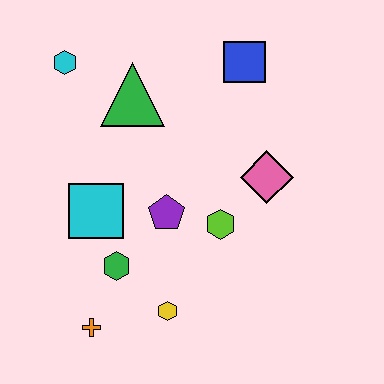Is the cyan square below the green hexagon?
No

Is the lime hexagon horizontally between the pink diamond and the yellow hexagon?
Yes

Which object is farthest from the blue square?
The orange cross is farthest from the blue square.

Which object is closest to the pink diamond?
The lime hexagon is closest to the pink diamond.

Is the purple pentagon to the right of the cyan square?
Yes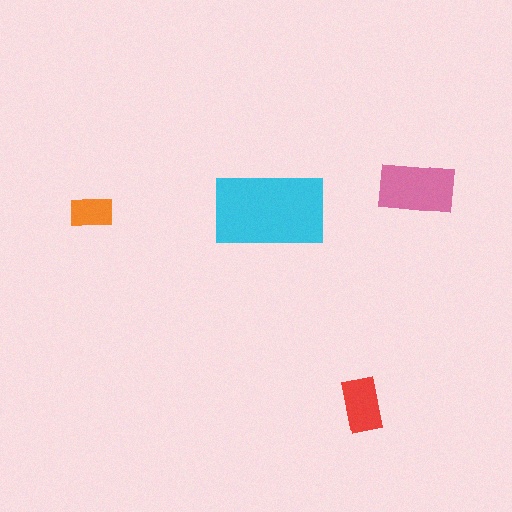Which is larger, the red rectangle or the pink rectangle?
The pink one.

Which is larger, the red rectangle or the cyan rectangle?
The cyan one.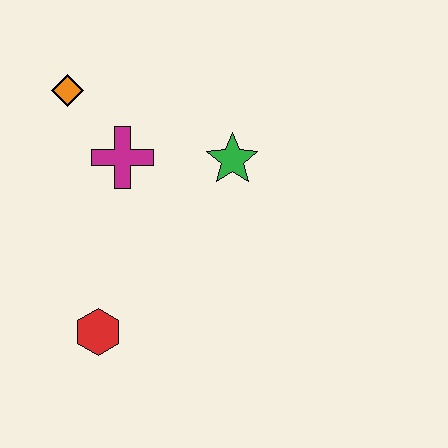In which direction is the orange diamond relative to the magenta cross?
The orange diamond is above the magenta cross.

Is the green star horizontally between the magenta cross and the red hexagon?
No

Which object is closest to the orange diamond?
The magenta cross is closest to the orange diamond.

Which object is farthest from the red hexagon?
The orange diamond is farthest from the red hexagon.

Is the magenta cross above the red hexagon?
Yes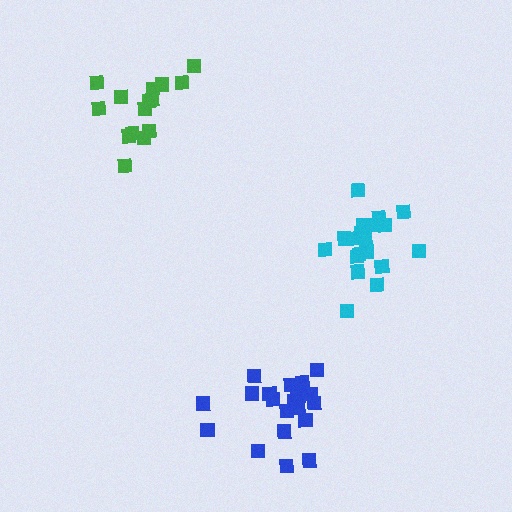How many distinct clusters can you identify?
There are 3 distinct clusters.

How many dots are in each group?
Group 1: 21 dots, Group 2: 20 dots, Group 3: 15 dots (56 total).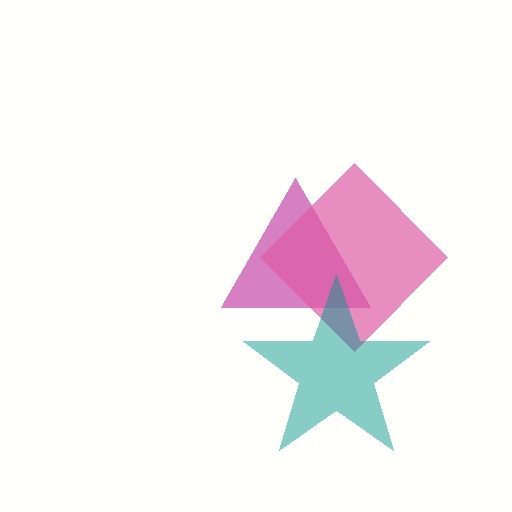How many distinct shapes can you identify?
There are 3 distinct shapes: a magenta triangle, a pink diamond, a teal star.